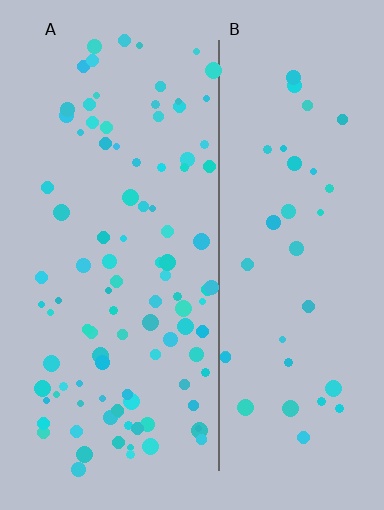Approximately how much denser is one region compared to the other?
Approximately 2.7× — region A over region B.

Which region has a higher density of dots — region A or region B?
A (the left).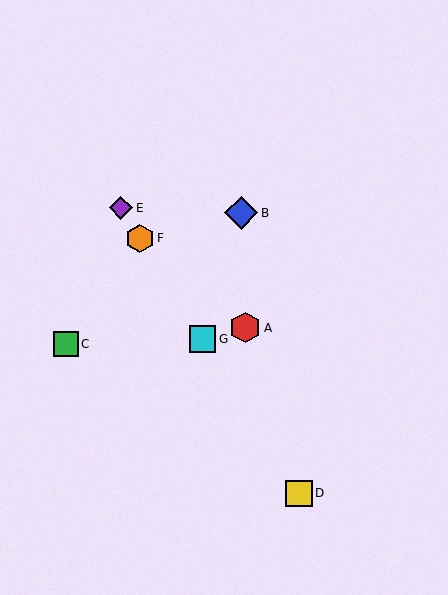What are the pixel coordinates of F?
Object F is at (140, 238).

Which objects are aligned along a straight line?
Objects D, E, F, G are aligned along a straight line.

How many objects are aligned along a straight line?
4 objects (D, E, F, G) are aligned along a straight line.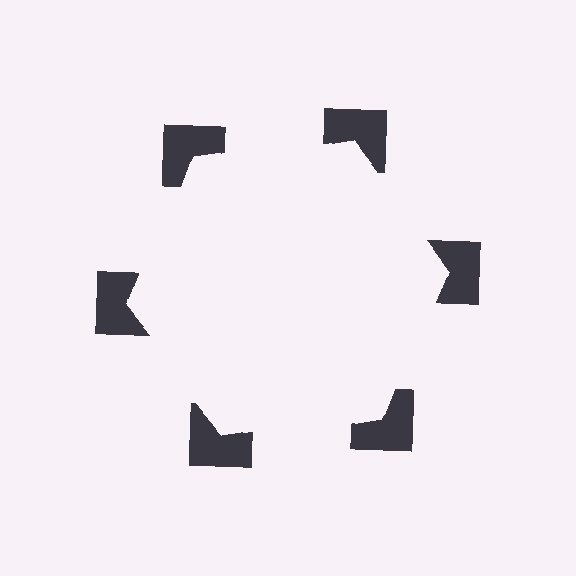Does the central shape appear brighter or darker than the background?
It typically appears slightly brighter than the background, even though no actual brightness change is drawn.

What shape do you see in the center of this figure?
An illusory hexagon — its edges are inferred from the aligned wedge cuts in the notched squares, not physically drawn.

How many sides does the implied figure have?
6 sides.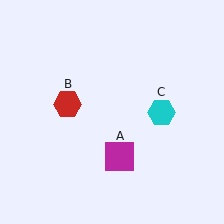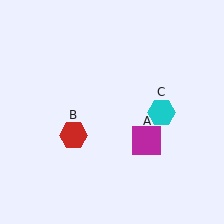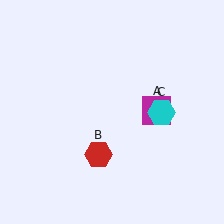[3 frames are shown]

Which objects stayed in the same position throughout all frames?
Cyan hexagon (object C) remained stationary.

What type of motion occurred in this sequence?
The magenta square (object A), red hexagon (object B) rotated counterclockwise around the center of the scene.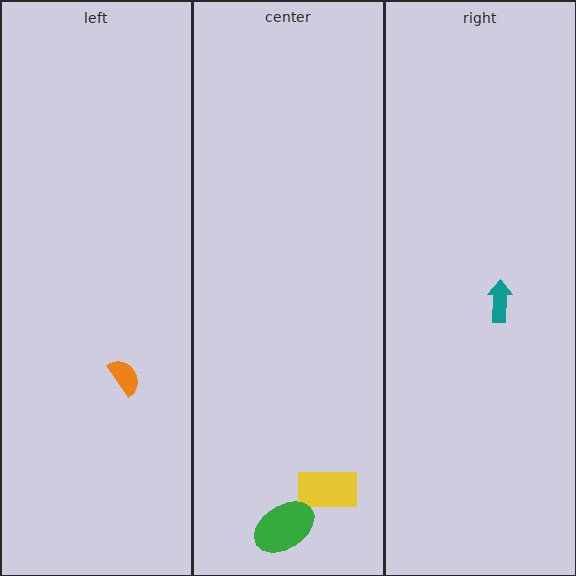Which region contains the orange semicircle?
The left region.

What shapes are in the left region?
The orange semicircle.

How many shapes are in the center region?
2.